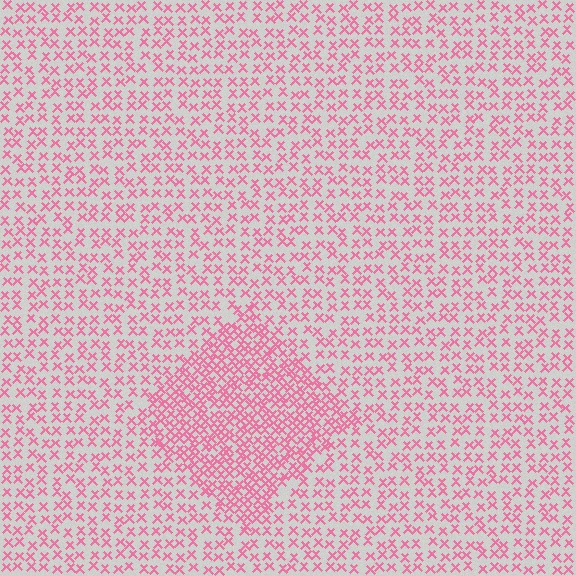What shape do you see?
I see a diamond.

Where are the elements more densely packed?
The elements are more densely packed inside the diamond boundary.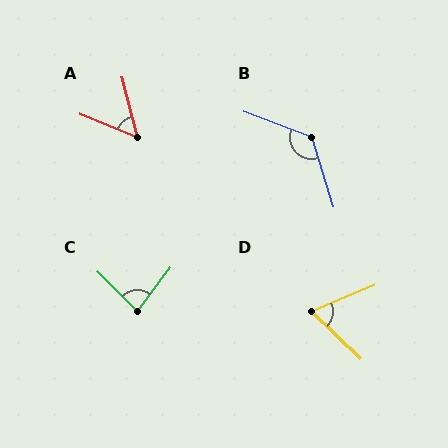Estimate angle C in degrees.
Approximately 82 degrees.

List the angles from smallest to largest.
A (53°), D (66°), C (82°), B (128°).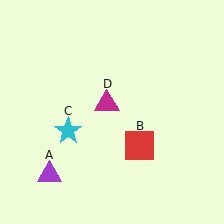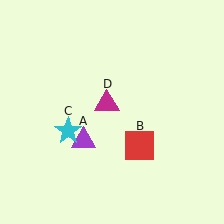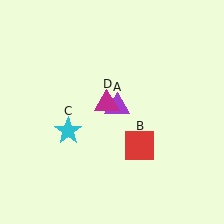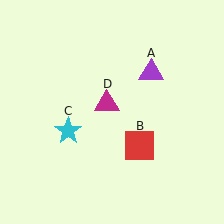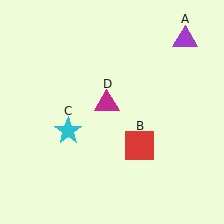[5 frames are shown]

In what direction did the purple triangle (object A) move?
The purple triangle (object A) moved up and to the right.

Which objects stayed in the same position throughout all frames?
Red square (object B) and cyan star (object C) and magenta triangle (object D) remained stationary.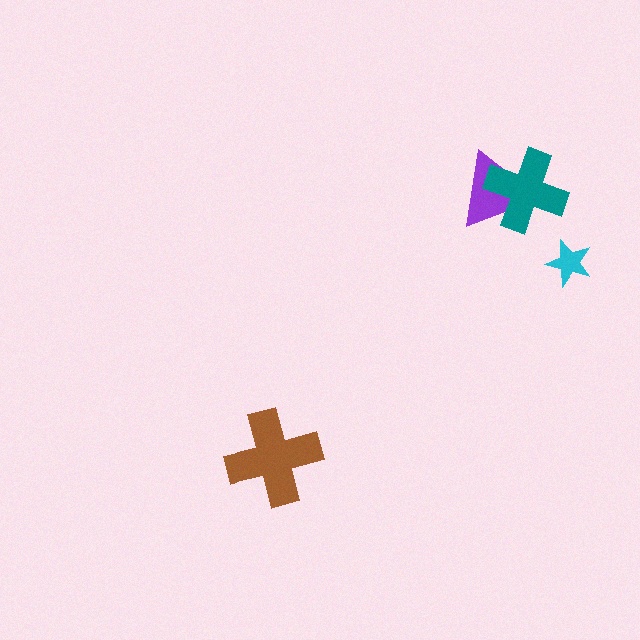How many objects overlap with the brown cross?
0 objects overlap with the brown cross.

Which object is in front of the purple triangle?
The teal cross is in front of the purple triangle.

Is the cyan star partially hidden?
No, no other shape covers it.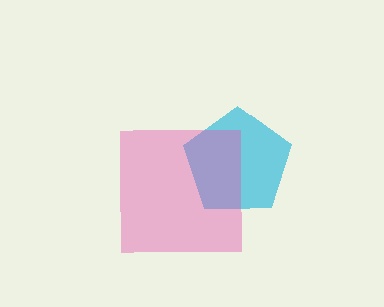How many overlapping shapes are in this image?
There are 2 overlapping shapes in the image.